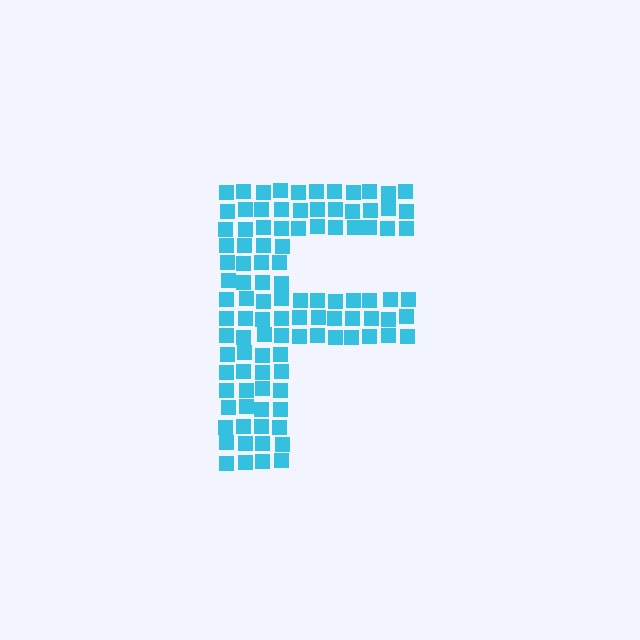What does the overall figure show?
The overall figure shows the letter F.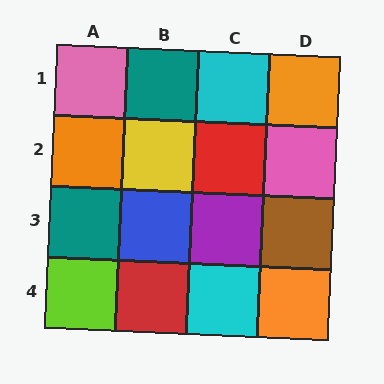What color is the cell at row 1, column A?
Pink.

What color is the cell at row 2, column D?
Pink.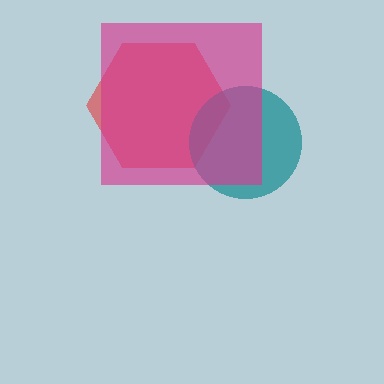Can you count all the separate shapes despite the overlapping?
Yes, there are 3 separate shapes.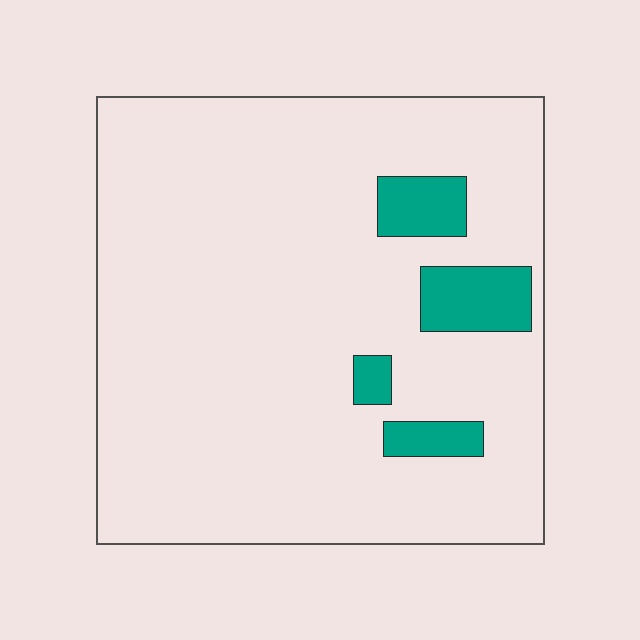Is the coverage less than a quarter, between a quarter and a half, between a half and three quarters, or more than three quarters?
Less than a quarter.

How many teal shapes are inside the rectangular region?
4.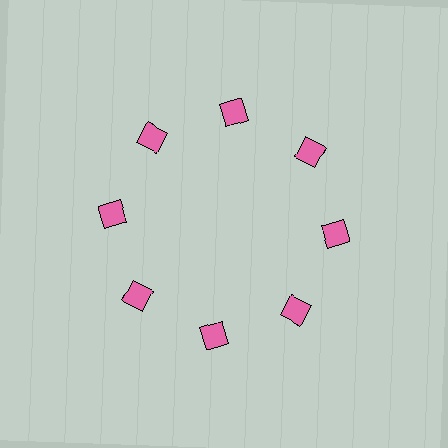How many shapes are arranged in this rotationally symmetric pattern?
There are 8 shapes, arranged in 8 groups of 1.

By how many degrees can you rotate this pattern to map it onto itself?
The pattern maps onto itself every 45 degrees of rotation.